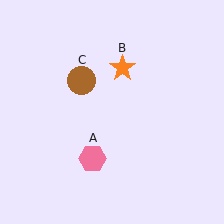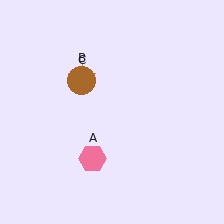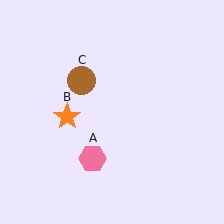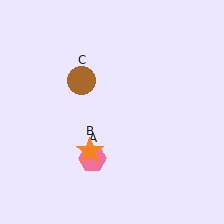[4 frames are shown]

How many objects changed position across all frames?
1 object changed position: orange star (object B).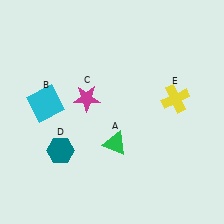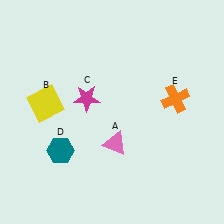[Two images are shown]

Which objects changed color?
A changed from green to pink. B changed from cyan to yellow. E changed from yellow to orange.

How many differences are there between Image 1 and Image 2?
There are 3 differences between the two images.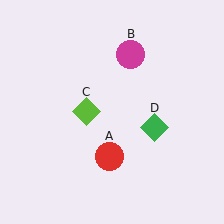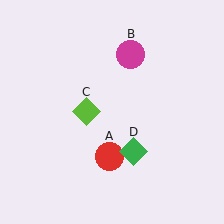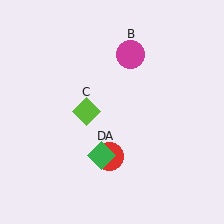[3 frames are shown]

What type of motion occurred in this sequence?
The green diamond (object D) rotated clockwise around the center of the scene.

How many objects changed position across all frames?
1 object changed position: green diamond (object D).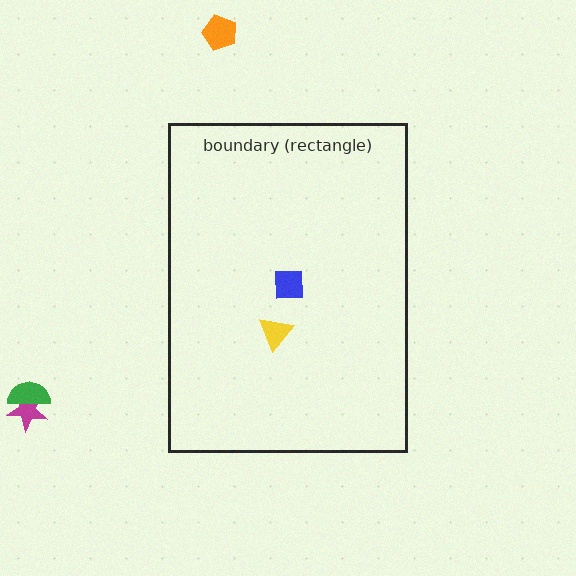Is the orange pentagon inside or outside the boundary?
Outside.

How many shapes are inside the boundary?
2 inside, 3 outside.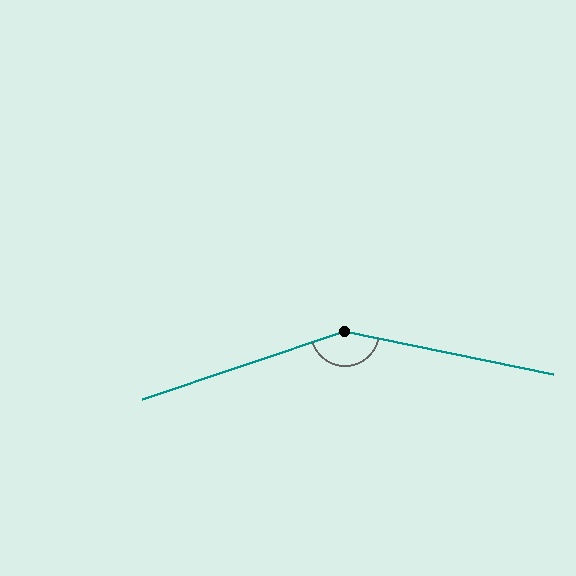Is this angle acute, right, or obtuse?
It is obtuse.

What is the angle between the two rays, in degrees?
Approximately 150 degrees.